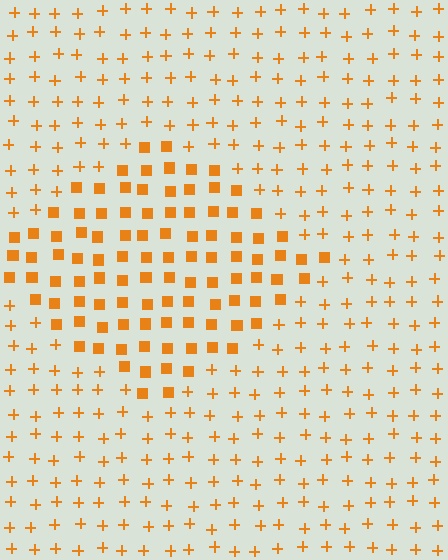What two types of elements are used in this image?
The image uses squares inside the diamond region and plus signs outside it.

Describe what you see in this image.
The image is filled with small orange elements arranged in a uniform grid. A diamond-shaped region contains squares, while the surrounding area contains plus signs. The boundary is defined purely by the change in element shape.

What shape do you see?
I see a diamond.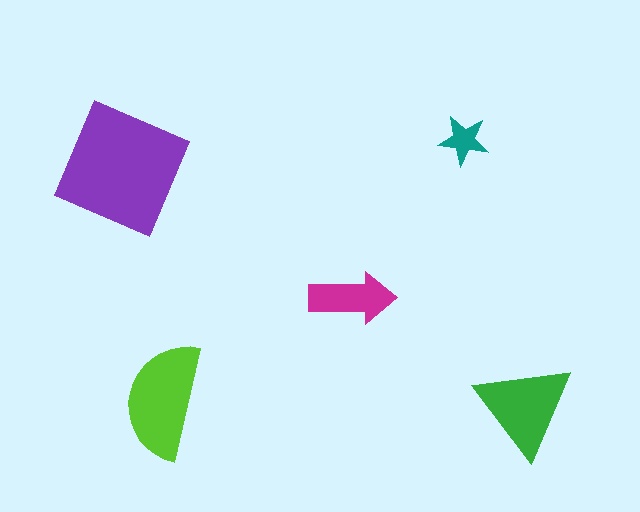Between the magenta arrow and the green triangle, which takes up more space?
The green triangle.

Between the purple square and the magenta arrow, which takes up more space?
The purple square.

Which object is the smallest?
The teal star.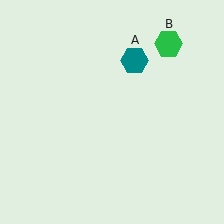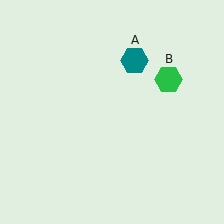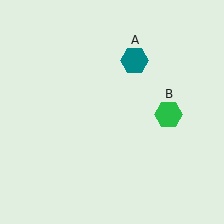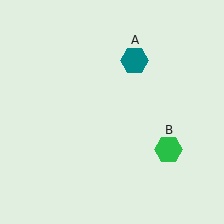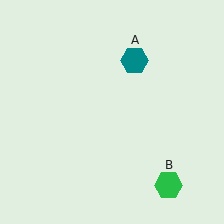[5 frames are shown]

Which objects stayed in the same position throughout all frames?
Teal hexagon (object A) remained stationary.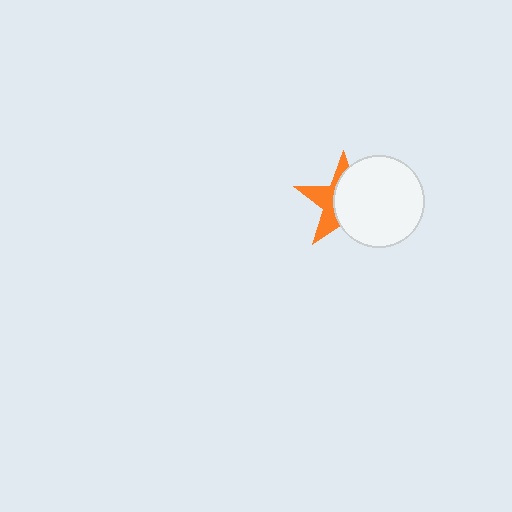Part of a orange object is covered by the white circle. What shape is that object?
It is a star.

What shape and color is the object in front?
The object in front is a white circle.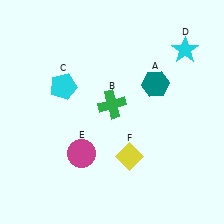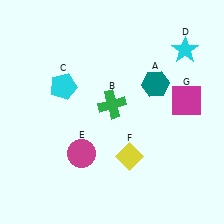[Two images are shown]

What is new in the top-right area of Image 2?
A magenta square (G) was added in the top-right area of Image 2.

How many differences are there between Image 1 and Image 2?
There is 1 difference between the two images.